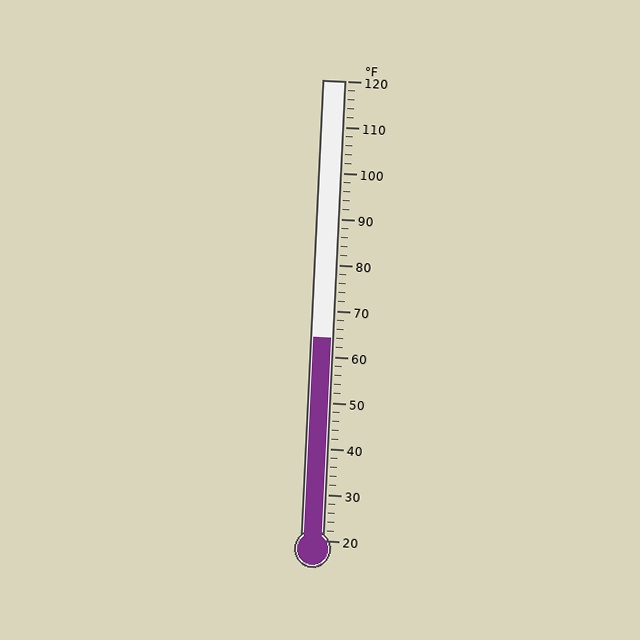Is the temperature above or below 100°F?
The temperature is below 100°F.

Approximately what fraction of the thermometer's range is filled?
The thermometer is filled to approximately 45% of its range.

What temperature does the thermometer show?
The thermometer shows approximately 64°F.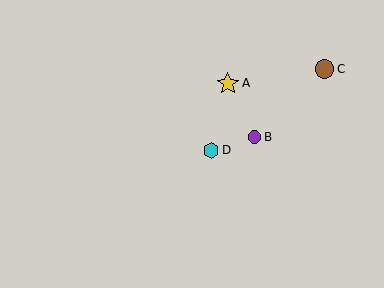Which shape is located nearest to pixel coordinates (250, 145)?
The purple circle (labeled B) at (254, 137) is nearest to that location.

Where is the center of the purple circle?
The center of the purple circle is at (254, 137).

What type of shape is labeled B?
Shape B is a purple circle.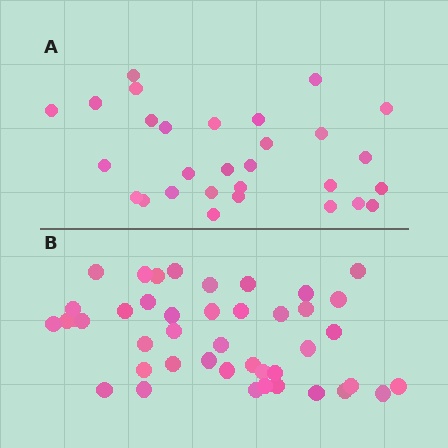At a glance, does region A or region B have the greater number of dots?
Region B (the bottom region) has more dots.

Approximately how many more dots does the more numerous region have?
Region B has approximately 15 more dots than region A.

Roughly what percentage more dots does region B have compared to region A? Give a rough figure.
About 50% more.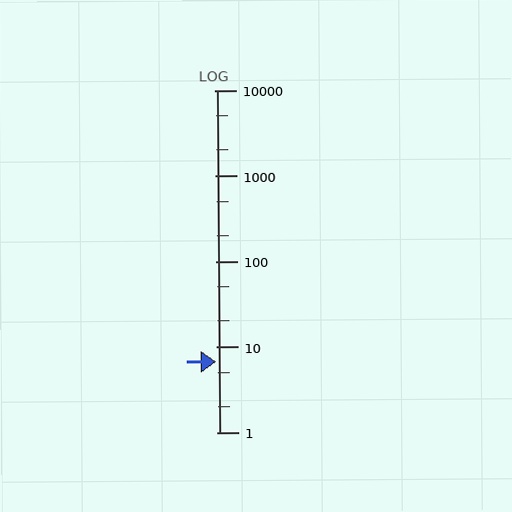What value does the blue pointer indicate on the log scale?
The pointer indicates approximately 6.6.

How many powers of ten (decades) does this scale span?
The scale spans 4 decades, from 1 to 10000.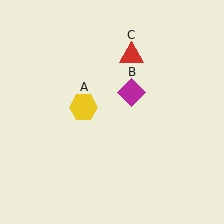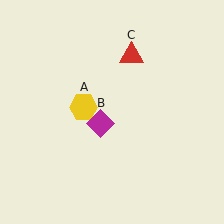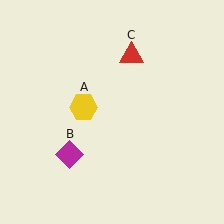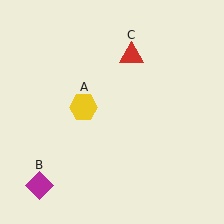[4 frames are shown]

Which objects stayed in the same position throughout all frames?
Yellow hexagon (object A) and red triangle (object C) remained stationary.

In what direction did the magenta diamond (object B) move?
The magenta diamond (object B) moved down and to the left.